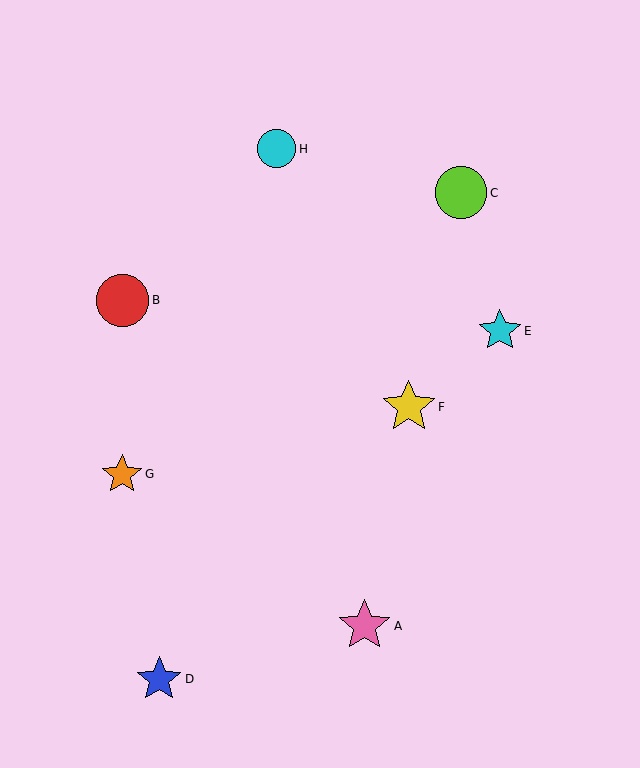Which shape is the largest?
The yellow star (labeled F) is the largest.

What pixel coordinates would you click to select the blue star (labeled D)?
Click at (159, 679) to select the blue star D.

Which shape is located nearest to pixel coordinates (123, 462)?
The orange star (labeled G) at (122, 474) is nearest to that location.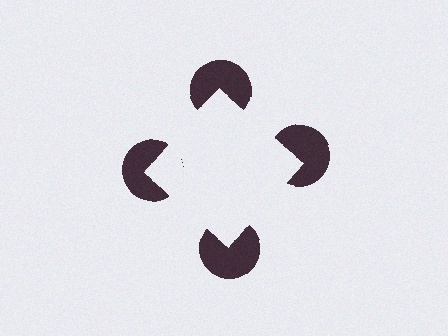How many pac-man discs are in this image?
There are 4 — one at each vertex of the illusory square.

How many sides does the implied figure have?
4 sides.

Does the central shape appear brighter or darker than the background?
It typically appears slightly brighter than the background, even though no actual brightness change is drawn.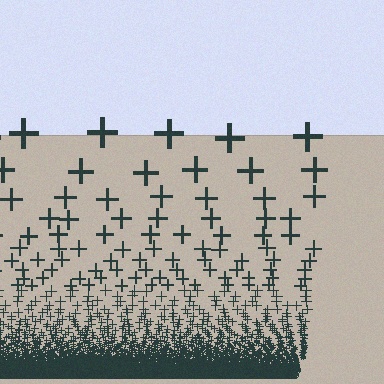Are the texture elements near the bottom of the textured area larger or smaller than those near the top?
Smaller. The gradient is inverted — elements near the bottom are smaller and denser.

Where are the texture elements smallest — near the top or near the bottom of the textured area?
Near the bottom.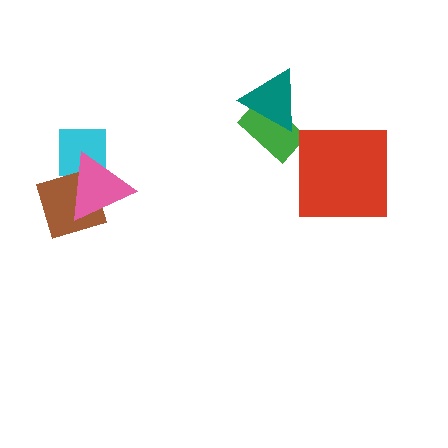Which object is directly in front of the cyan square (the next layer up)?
The brown square is directly in front of the cyan square.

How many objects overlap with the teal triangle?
1 object overlaps with the teal triangle.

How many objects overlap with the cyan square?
2 objects overlap with the cyan square.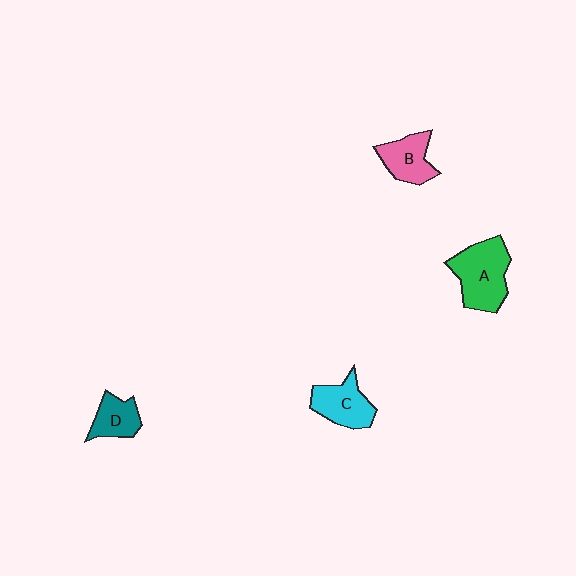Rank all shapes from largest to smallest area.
From largest to smallest: A (green), C (cyan), B (pink), D (teal).